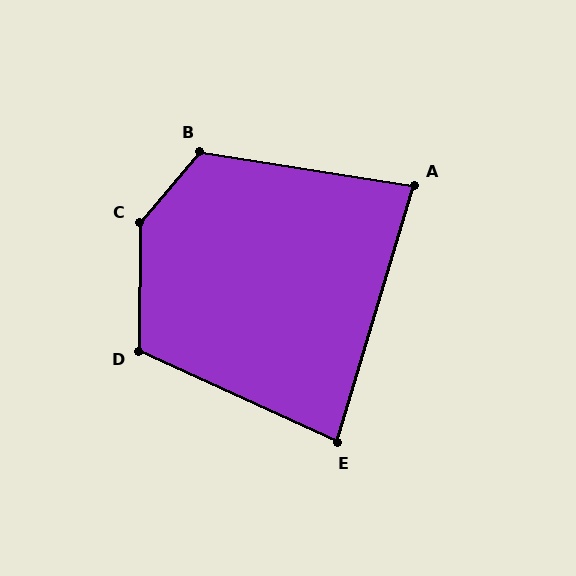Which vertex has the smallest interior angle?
E, at approximately 82 degrees.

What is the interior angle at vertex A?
Approximately 82 degrees (acute).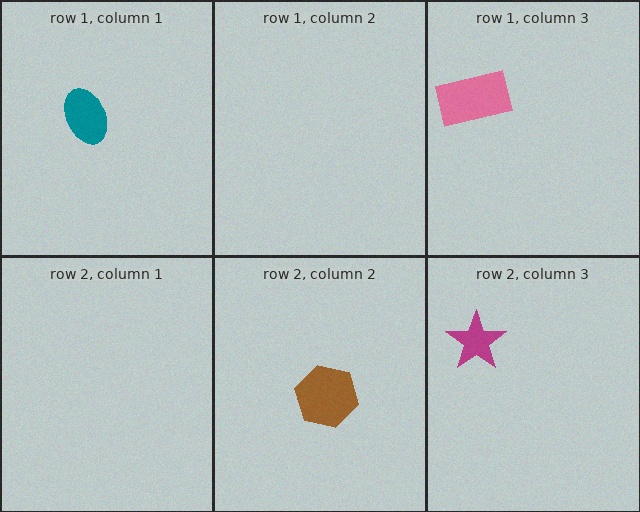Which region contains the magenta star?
The row 2, column 3 region.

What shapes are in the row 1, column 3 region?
The pink rectangle.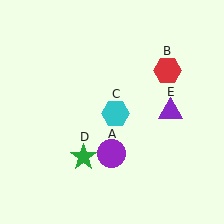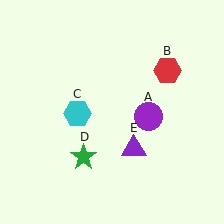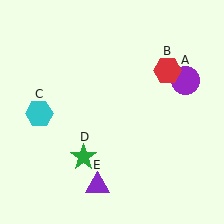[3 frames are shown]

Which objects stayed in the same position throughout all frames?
Red hexagon (object B) and green star (object D) remained stationary.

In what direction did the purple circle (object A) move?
The purple circle (object A) moved up and to the right.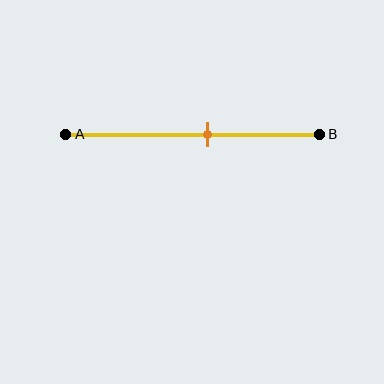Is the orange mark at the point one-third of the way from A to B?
No, the mark is at about 55% from A, not at the 33% one-third point.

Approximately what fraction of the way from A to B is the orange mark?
The orange mark is approximately 55% of the way from A to B.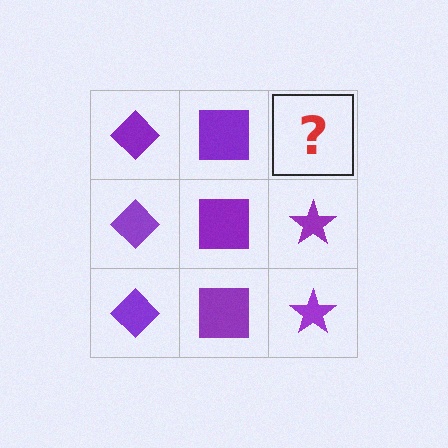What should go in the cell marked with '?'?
The missing cell should contain a purple star.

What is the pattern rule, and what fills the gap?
The rule is that each column has a consistent shape. The gap should be filled with a purple star.